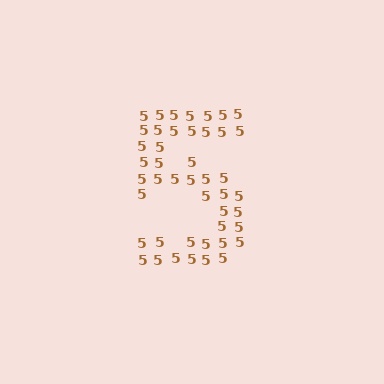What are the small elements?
The small elements are digit 5's.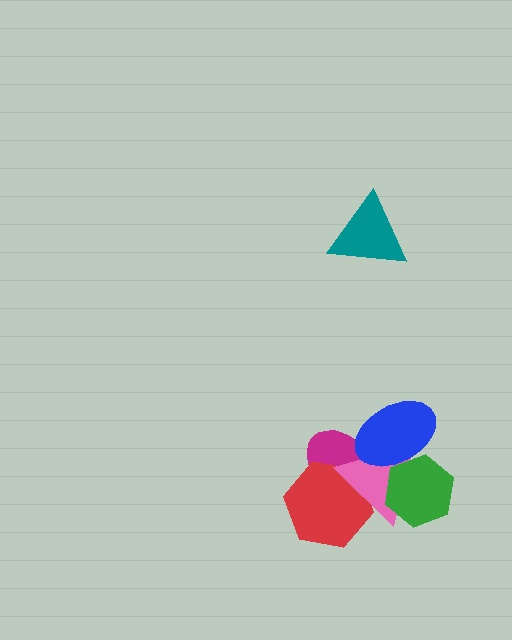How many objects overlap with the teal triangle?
0 objects overlap with the teal triangle.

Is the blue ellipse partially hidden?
Yes, it is partially covered by another shape.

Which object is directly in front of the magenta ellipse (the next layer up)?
The red hexagon is directly in front of the magenta ellipse.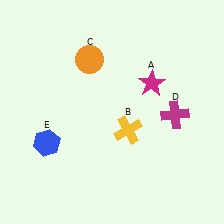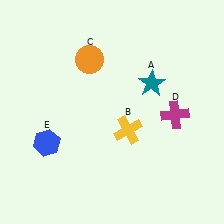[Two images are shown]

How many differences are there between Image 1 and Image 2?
There is 1 difference between the two images.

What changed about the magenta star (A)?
In Image 1, A is magenta. In Image 2, it changed to teal.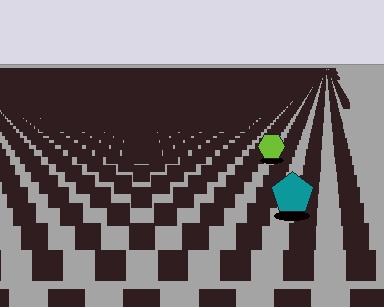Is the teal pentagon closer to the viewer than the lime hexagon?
Yes. The teal pentagon is closer — you can tell from the texture gradient: the ground texture is coarser near it.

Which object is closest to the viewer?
The teal pentagon is closest. The texture marks near it are larger and more spread out.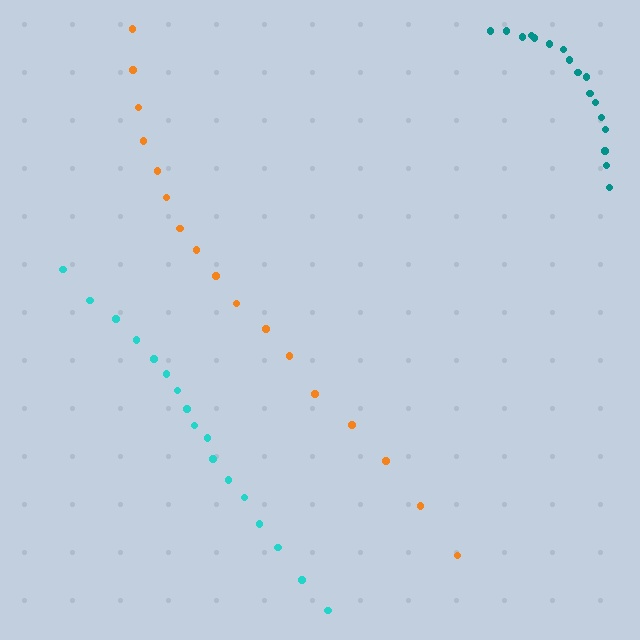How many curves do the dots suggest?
There are 3 distinct paths.